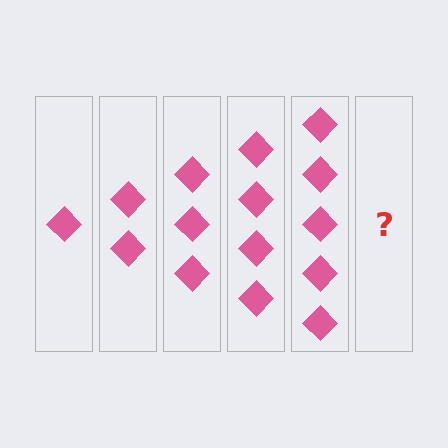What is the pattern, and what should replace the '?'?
The pattern is that each step adds one more diamond. The '?' should be 6 diamonds.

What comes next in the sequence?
The next element should be 6 diamonds.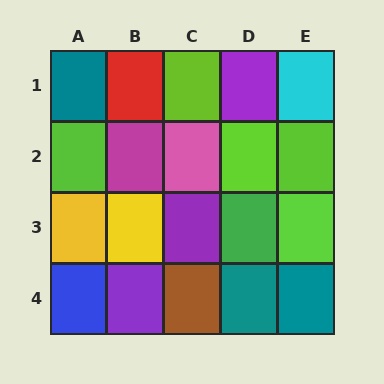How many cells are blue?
1 cell is blue.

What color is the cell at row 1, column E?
Cyan.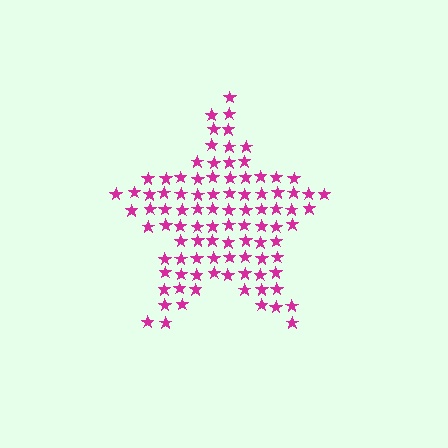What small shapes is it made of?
It is made of small stars.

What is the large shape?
The large shape is a star.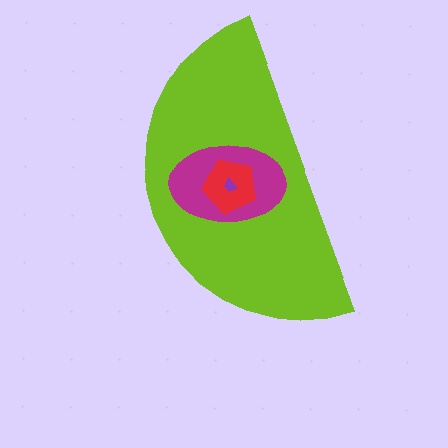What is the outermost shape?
The lime semicircle.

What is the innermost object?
The purple trapezoid.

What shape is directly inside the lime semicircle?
The magenta ellipse.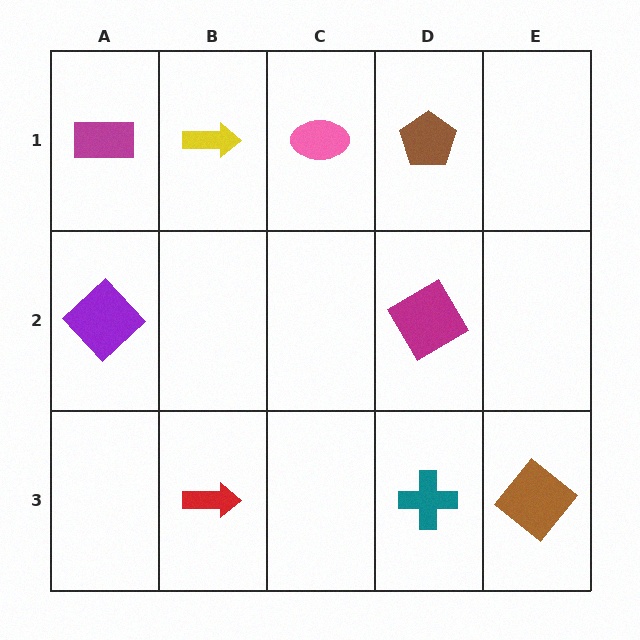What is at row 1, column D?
A brown pentagon.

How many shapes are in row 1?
4 shapes.